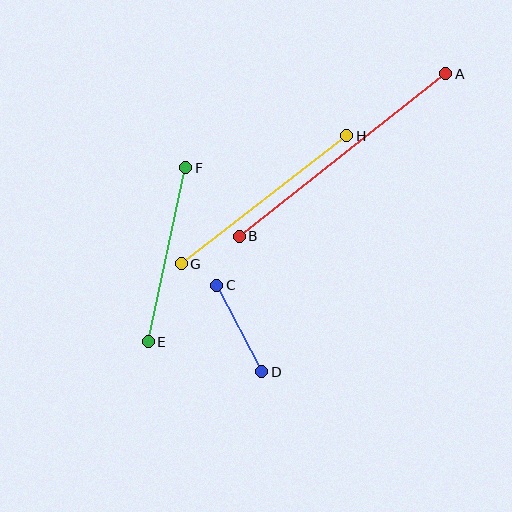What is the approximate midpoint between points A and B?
The midpoint is at approximately (343, 155) pixels.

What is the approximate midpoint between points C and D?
The midpoint is at approximately (239, 329) pixels.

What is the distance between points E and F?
The distance is approximately 178 pixels.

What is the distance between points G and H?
The distance is approximately 209 pixels.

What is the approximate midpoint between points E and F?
The midpoint is at approximately (167, 255) pixels.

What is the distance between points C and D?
The distance is approximately 97 pixels.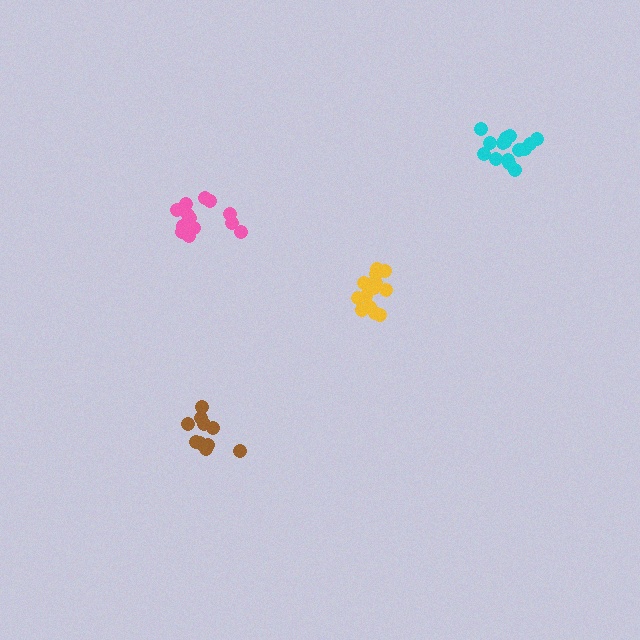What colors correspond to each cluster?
The clusters are colored: yellow, pink, brown, cyan.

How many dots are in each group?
Group 1: 14 dots, Group 2: 14 dots, Group 3: 11 dots, Group 4: 15 dots (54 total).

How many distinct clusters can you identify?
There are 4 distinct clusters.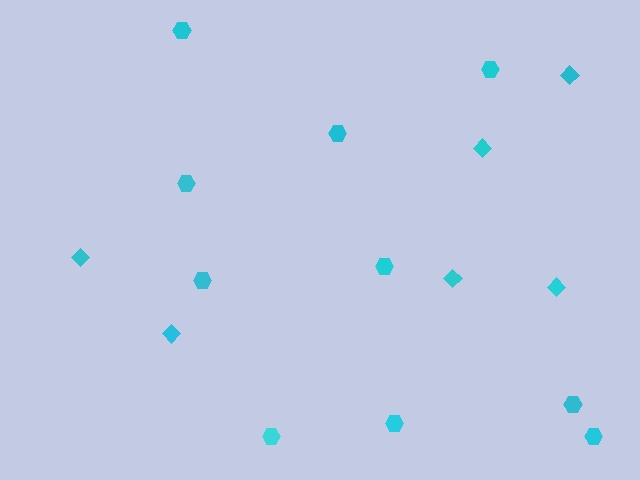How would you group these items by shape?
There are 2 groups: one group of hexagons (10) and one group of diamonds (6).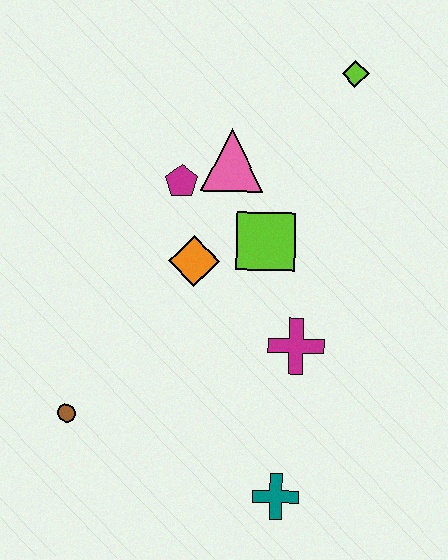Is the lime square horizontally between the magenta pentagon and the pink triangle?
No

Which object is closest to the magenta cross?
The lime square is closest to the magenta cross.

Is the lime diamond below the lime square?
No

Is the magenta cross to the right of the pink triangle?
Yes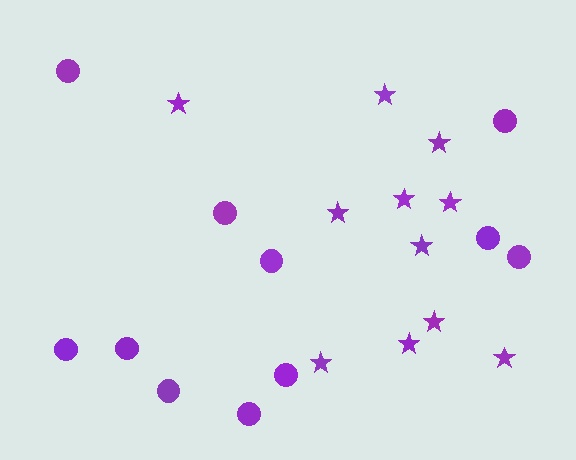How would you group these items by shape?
There are 2 groups: one group of circles (11) and one group of stars (11).